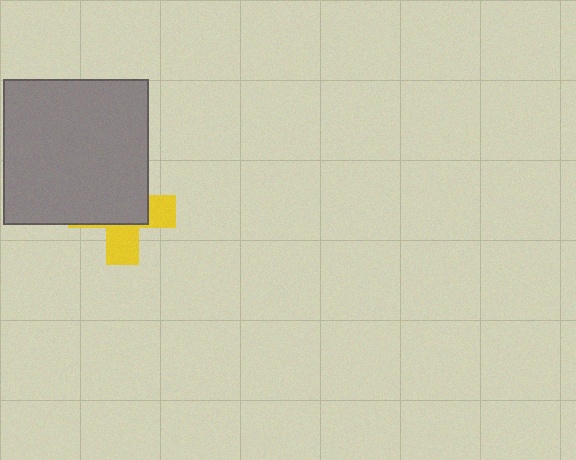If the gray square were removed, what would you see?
You would see the complete yellow cross.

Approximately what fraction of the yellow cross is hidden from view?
Roughly 62% of the yellow cross is hidden behind the gray square.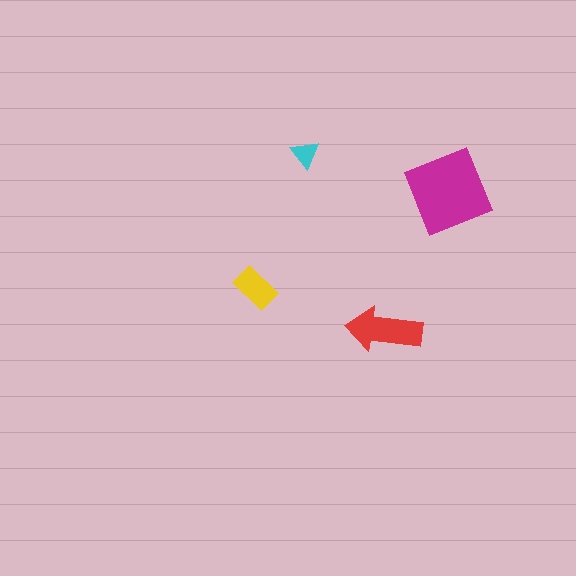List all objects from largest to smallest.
The magenta diamond, the red arrow, the yellow rectangle, the cyan triangle.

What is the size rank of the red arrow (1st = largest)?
2nd.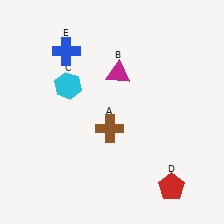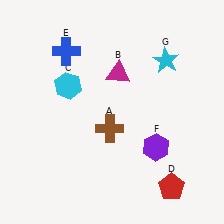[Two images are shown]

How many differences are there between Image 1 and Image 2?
There are 2 differences between the two images.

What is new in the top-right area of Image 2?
A cyan star (G) was added in the top-right area of Image 2.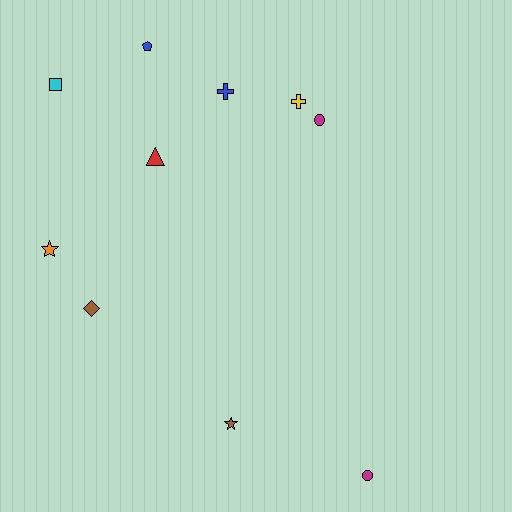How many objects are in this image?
There are 10 objects.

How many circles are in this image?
There are 2 circles.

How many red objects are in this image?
There is 1 red object.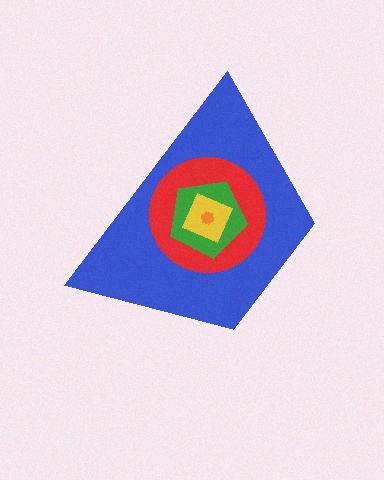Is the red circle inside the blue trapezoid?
Yes.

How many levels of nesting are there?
5.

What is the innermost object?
The orange hexagon.